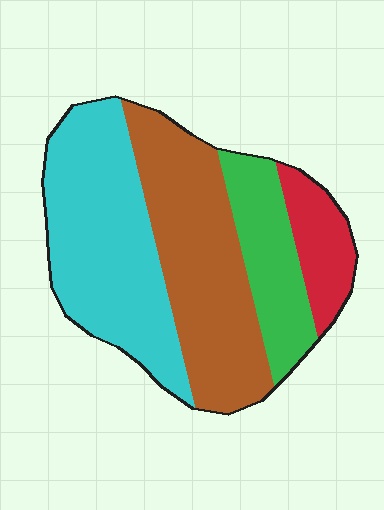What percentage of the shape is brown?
Brown takes up between a third and a half of the shape.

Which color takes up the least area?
Red, at roughly 10%.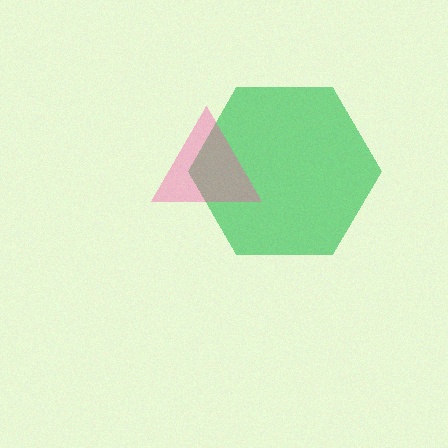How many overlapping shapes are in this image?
There are 2 overlapping shapes in the image.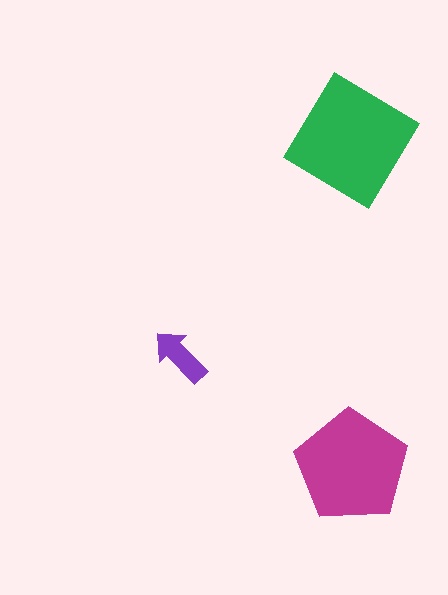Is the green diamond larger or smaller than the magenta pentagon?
Larger.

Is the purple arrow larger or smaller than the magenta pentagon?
Smaller.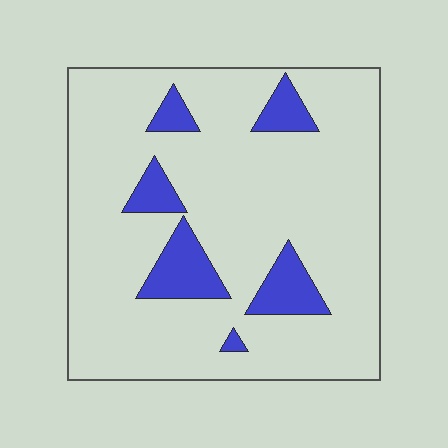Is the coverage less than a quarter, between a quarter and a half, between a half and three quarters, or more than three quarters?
Less than a quarter.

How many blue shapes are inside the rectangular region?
6.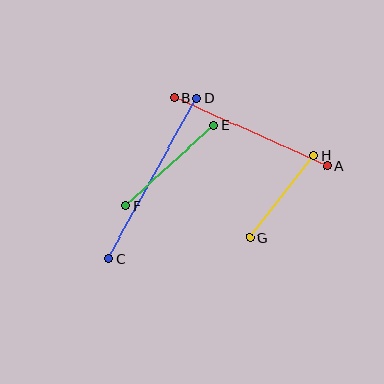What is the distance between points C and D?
The distance is approximately 183 pixels.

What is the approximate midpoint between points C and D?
The midpoint is at approximately (153, 178) pixels.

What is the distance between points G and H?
The distance is approximately 104 pixels.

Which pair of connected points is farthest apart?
Points C and D are farthest apart.